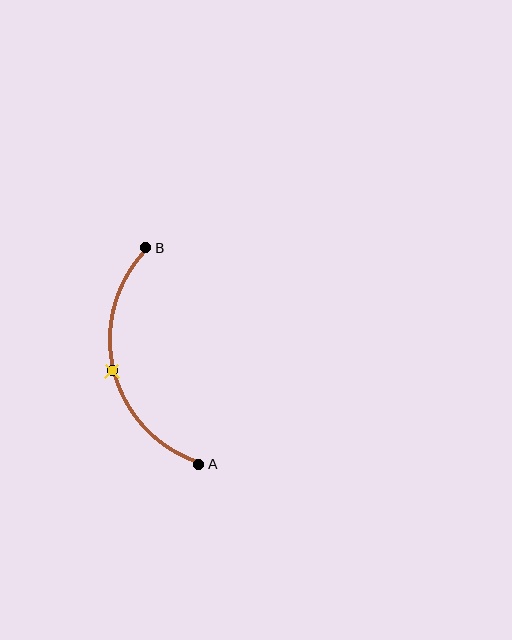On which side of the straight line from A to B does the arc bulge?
The arc bulges to the left of the straight line connecting A and B.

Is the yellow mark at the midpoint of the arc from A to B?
Yes. The yellow mark lies on the arc at equal arc-length from both A and B — it is the arc midpoint.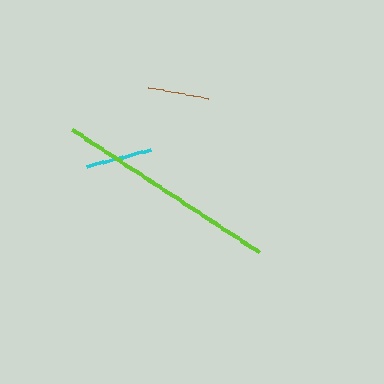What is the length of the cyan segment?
The cyan segment is approximately 66 pixels long.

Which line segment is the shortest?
The brown line is the shortest at approximately 61 pixels.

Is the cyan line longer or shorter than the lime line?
The lime line is longer than the cyan line.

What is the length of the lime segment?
The lime segment is approximately 224 pixels long.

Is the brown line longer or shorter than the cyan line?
The cyan line is longer than the brown line.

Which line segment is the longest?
The lime line is the longest at approximately 224 pixels.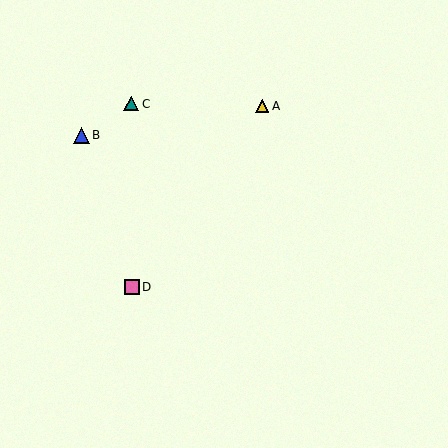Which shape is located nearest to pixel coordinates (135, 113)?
The teal triangle (labeled C) at (131, 104) is nearest to that location.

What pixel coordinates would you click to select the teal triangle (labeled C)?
Click at (131, 104) to select the teal triangle C.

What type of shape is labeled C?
Shape C is a teal triangle.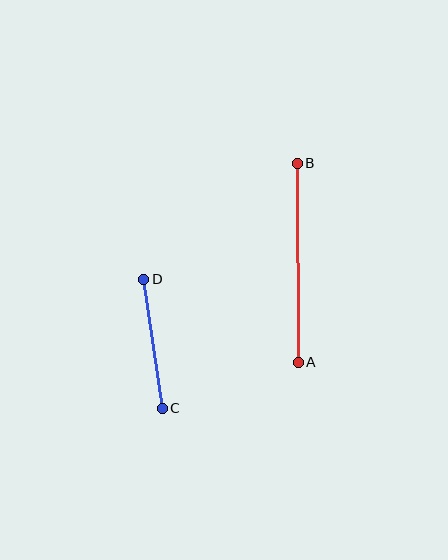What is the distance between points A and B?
The distance is approximately 199 pixels.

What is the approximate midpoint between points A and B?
The midpoint is at approximately (298, 263) pixels.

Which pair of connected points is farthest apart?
Points A and B are farthest apart.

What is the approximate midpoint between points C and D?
The midpoint is at approximately (153, 344) pixels.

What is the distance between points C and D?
The distance is approximately 131 pixels.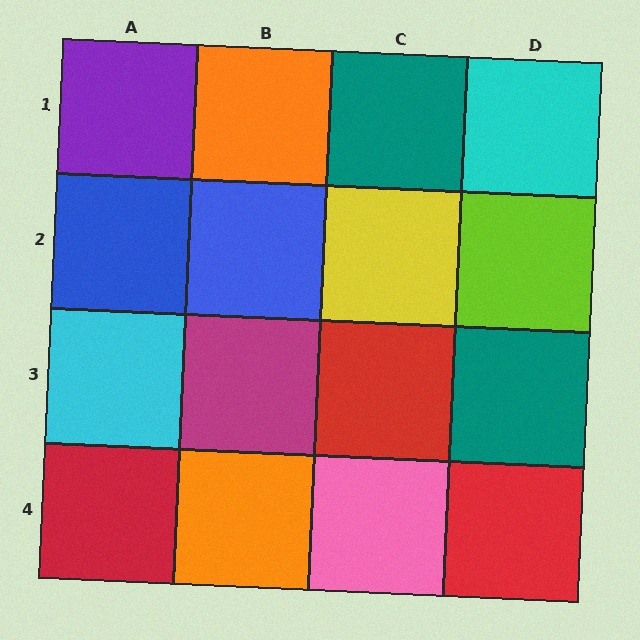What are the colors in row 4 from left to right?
Red, orange, pink, red.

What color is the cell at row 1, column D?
Cyan.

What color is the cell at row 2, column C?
Yellow.